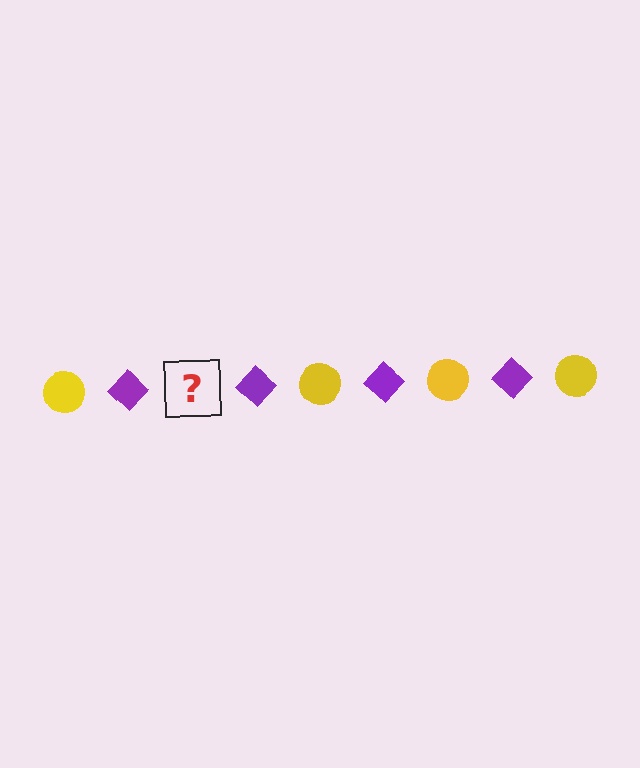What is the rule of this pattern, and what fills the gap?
The rule is that the pattern alternates between yellow circle and purple diamond. The gap should be filled with a yellow circle.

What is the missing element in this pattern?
The missing element is a yellow circle.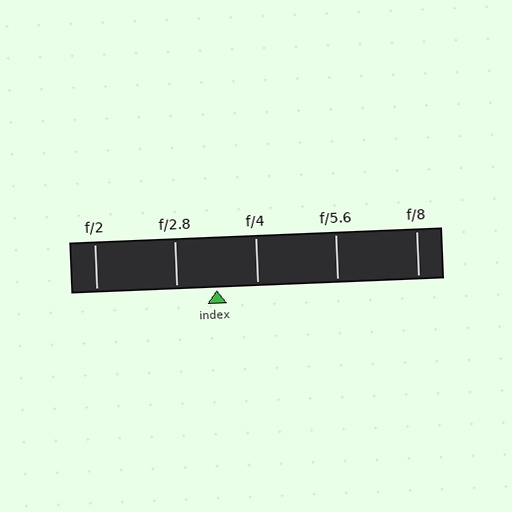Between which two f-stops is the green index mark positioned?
The index mark is between f/2.8 and f/4.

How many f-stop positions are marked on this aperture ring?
There are 5 f-stop positions marked.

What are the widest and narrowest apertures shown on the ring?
The widest aperture shown is f/2 and the narrowest is f/8.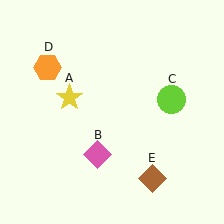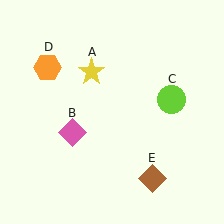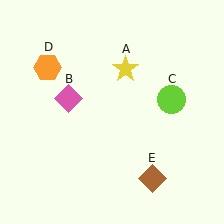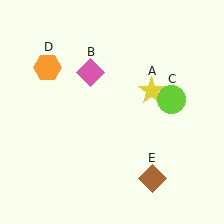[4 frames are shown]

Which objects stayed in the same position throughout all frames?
Lime circle (object C) and orange hexagon (object D) and brown diamond (object E) remained stationary.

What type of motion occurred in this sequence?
The yellow star (object A), pink diamond (object B) rotated clockwise around the center of the scene.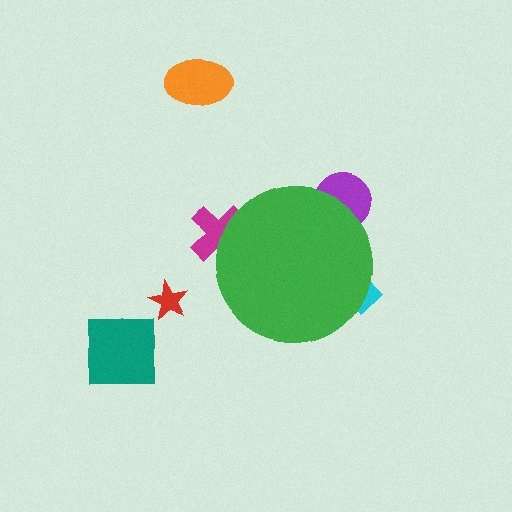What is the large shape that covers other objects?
A green circle.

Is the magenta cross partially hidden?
Yes, the magenta cross is partially hidden behind the green circle.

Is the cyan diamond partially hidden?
Yes, the cyan diamond is partially hidden behind the green circle.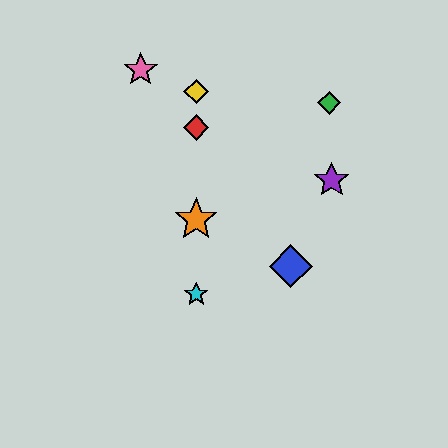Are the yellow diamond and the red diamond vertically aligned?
Yes, both are at x≈196.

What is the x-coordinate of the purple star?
The purple star is at x≈332.